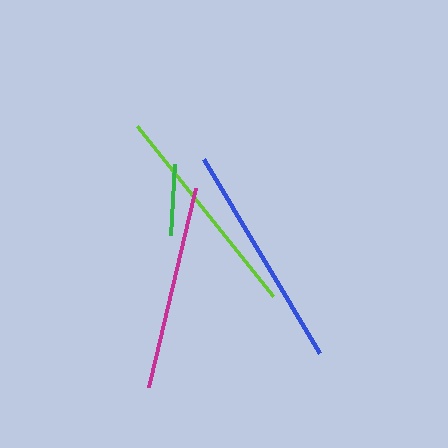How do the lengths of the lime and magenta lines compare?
The lime and magenta lines are approximately the same length.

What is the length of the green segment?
The green segment is approximately 71 pixels long.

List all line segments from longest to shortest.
From longest to shortest: blue, lime, magenta, green.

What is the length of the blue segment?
The blue segment is approximately 226 pixels long.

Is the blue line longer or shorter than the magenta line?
The blue line is longer than the magenta line.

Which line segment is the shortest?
The green line is the shortest at approximately 71 pixels.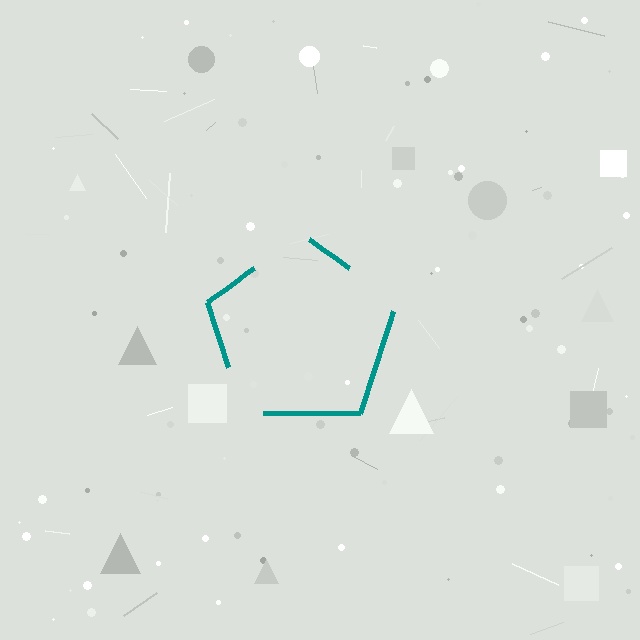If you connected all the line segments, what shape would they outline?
They would outline a pentagon.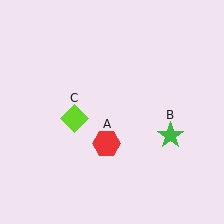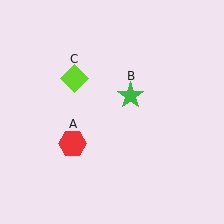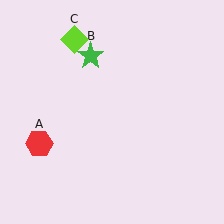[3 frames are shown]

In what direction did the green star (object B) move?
The green star (object B) moved up and to the left.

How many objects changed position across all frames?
3 objects changed position: red hexagon (object A), green star (object B), lime diamond (object C).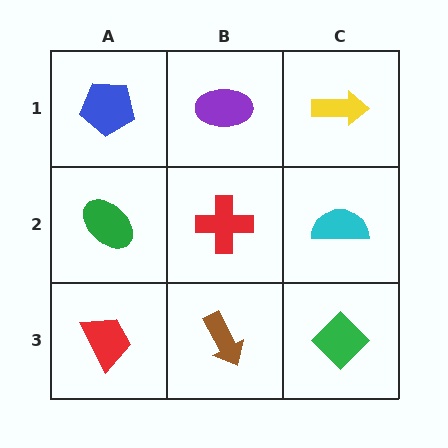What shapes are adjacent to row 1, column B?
A red cross (row 2, column B), a blue pentagon (row 1, column A), a yellow arrow (row 1, column C).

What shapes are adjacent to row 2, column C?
A yellow arrow (row 1, column C), a green diamond (row 3, column C), a red cross (row 2, column B).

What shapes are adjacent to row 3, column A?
A green ellipse (row 2, column A), a brown arrow (row 3, column B).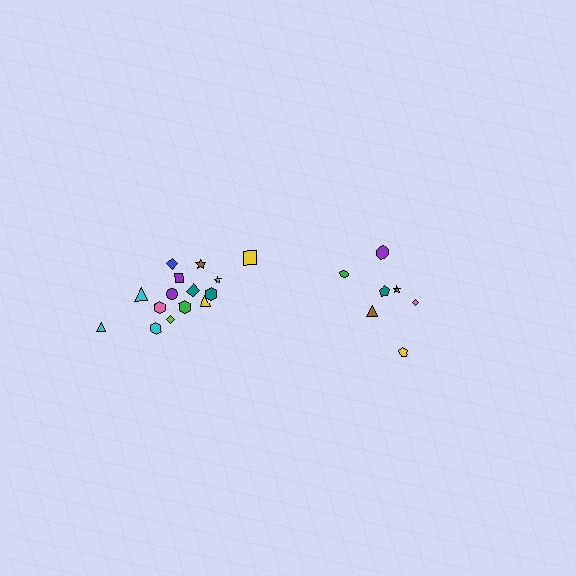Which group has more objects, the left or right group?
The left group.